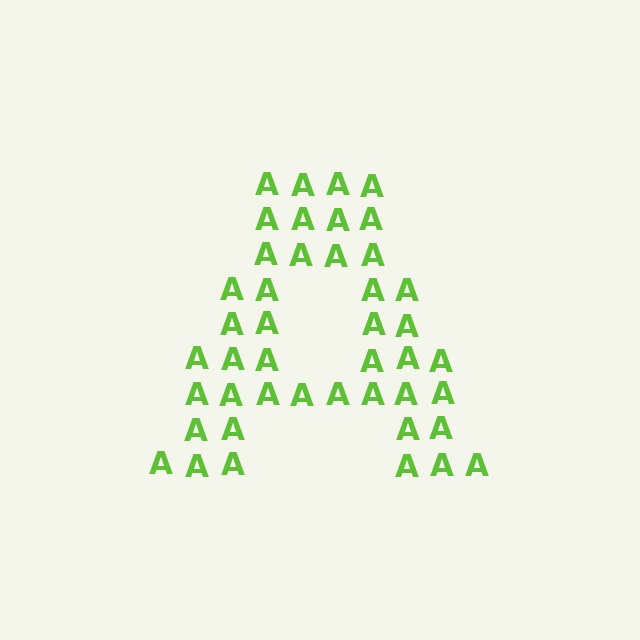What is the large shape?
The large shape is the letter A.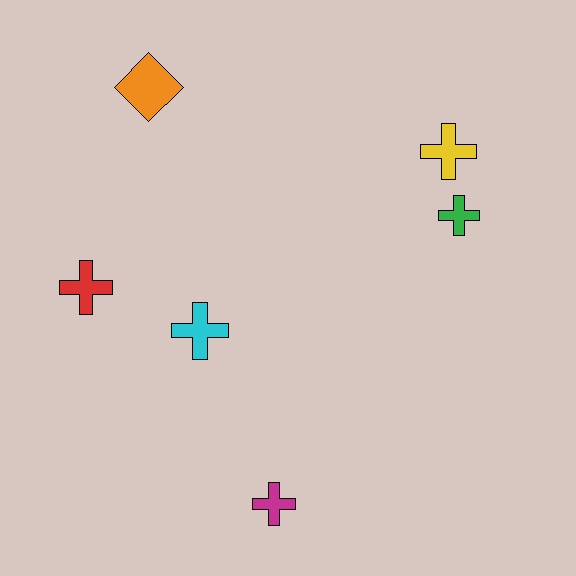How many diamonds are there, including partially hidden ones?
There is 1 diamond.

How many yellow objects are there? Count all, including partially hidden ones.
There is 1 yellow object.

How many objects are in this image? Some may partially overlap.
There are 6 objects.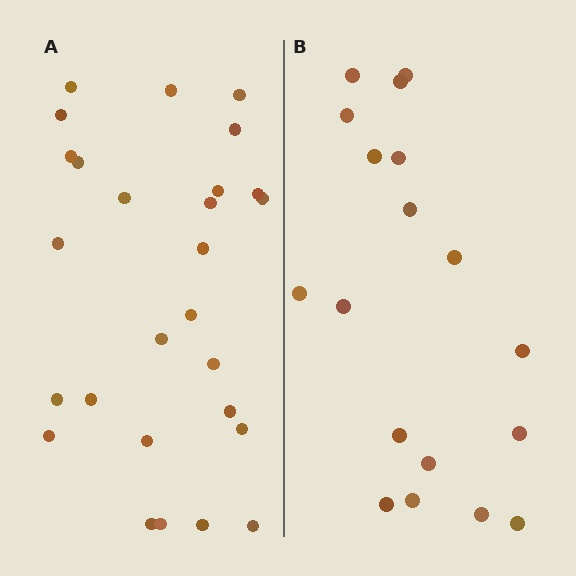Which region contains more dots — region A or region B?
Region A (the left region) has more dots.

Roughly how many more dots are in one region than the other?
Region A has roughly 8 or so more dots than region B.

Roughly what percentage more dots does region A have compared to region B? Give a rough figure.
About 50% more.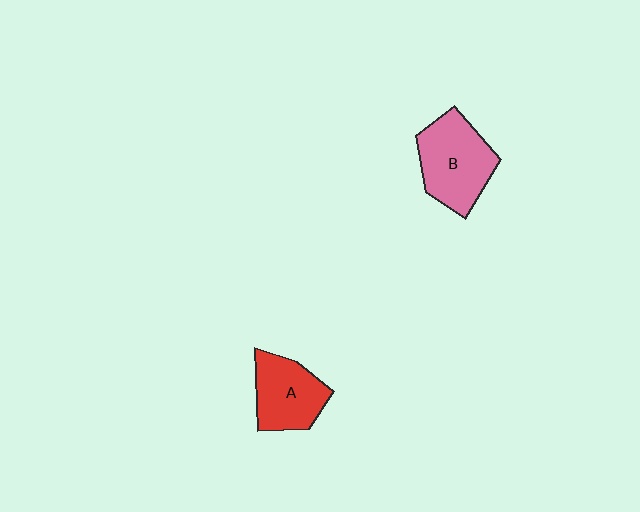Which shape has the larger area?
Shape B (pink).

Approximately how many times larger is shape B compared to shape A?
Approximately 1.2 times.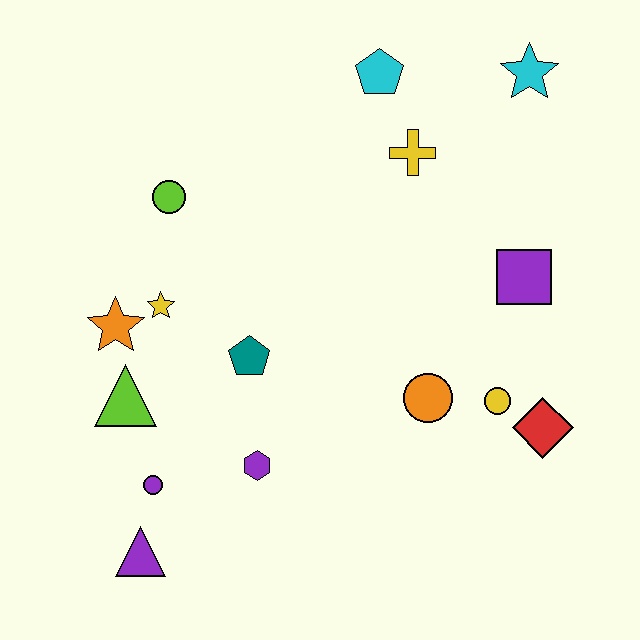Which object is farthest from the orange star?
The cyan star is farthest from the orange star.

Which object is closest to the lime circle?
The yellow star is closest to the lime circle.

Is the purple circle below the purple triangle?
No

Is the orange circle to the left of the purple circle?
No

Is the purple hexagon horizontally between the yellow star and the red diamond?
Yes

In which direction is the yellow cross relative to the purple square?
The yellow cross is above the purple square.